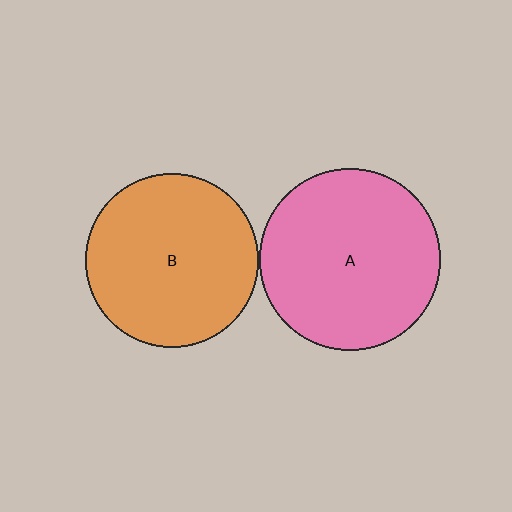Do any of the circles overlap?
No, none of the circles overlap.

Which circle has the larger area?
Circle A (pink).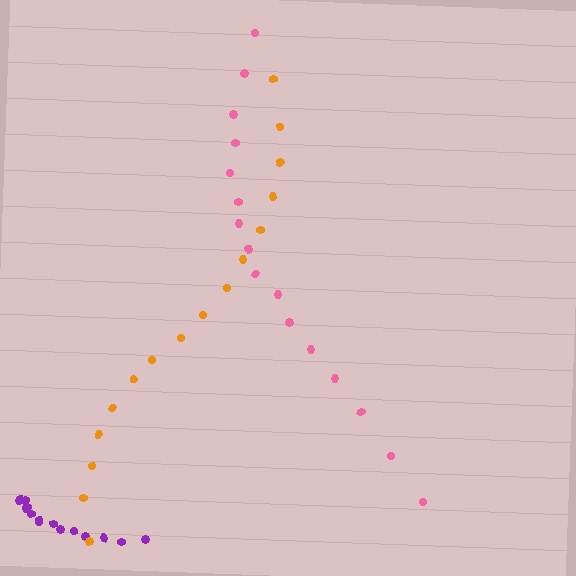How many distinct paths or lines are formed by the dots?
There are 3 distinct paths.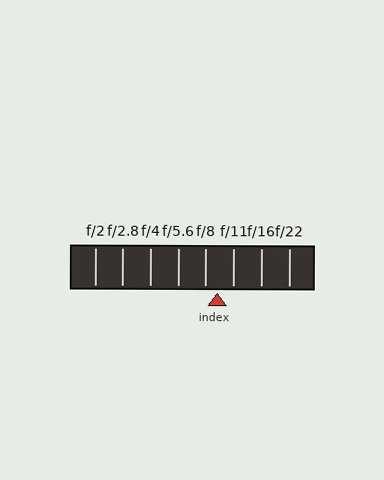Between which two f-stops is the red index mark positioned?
The index mark is between f/8 and f/11.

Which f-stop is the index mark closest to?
The index mark is closest to f/8.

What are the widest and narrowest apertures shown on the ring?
The widest aperture shown is f/2 and the narrowest is f/22.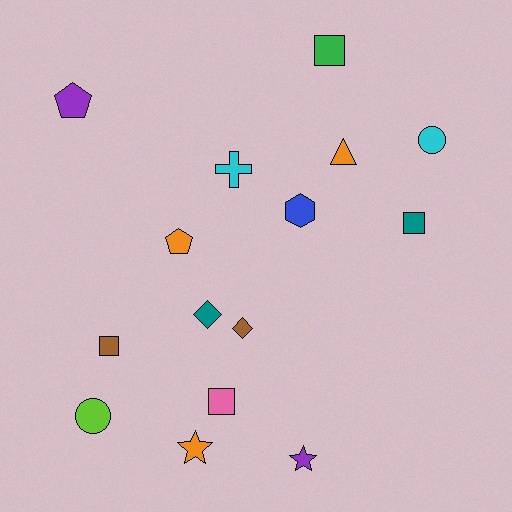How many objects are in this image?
There are 15 objects.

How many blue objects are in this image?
There is 1 blue object.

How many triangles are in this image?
There is 1 triangle.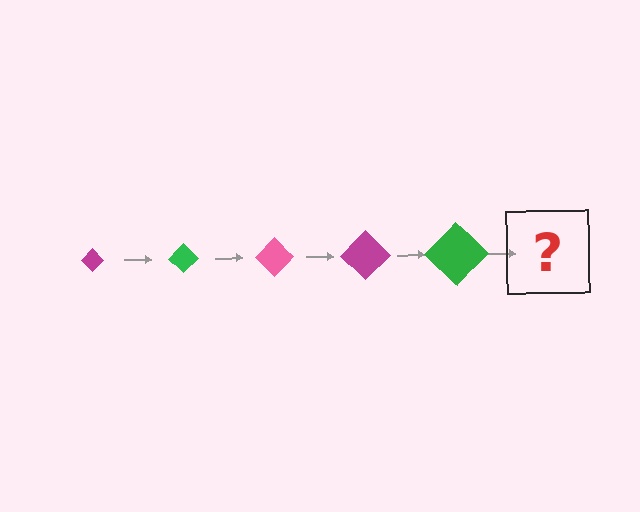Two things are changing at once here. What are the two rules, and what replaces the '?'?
The two rules are that the diamond grows larger each step and the color cycles through magenta, green, and pink. The '?' should be a pink diamond, larger than the previous one.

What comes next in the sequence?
The next element should be a pink diamond, larger than the previous one.